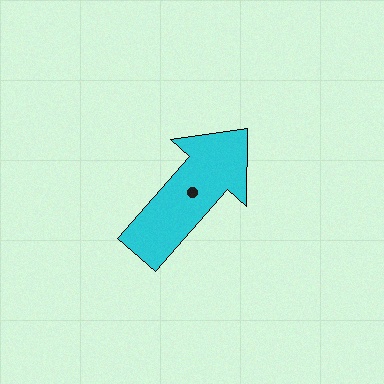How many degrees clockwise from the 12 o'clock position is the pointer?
Approximately 41 degrees.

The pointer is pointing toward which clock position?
Roughly 1 o'clock.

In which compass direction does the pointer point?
Northeast.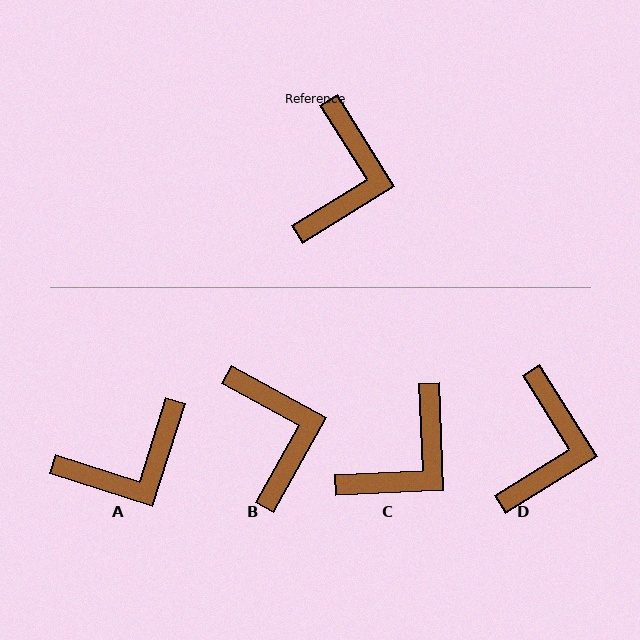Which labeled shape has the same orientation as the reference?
D.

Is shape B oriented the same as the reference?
No, it is off by about 29 degrees.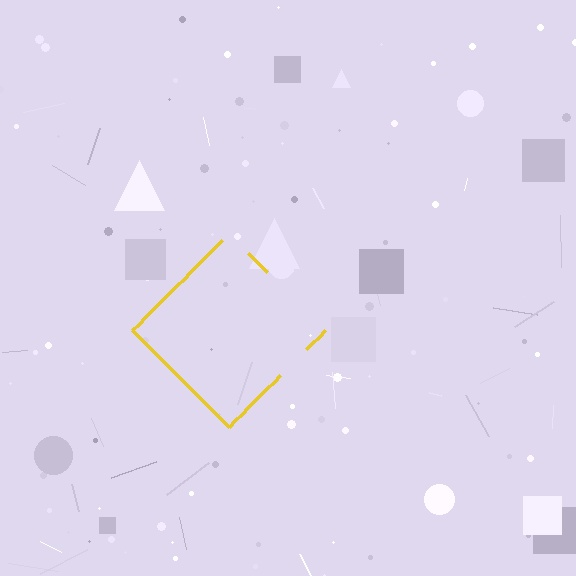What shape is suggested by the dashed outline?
The dashed outline suggests a diamond.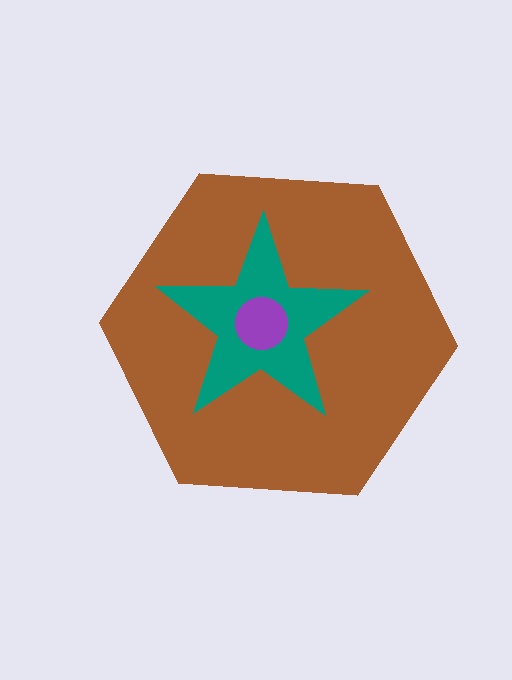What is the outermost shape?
The brown hexagon.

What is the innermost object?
The purple circle.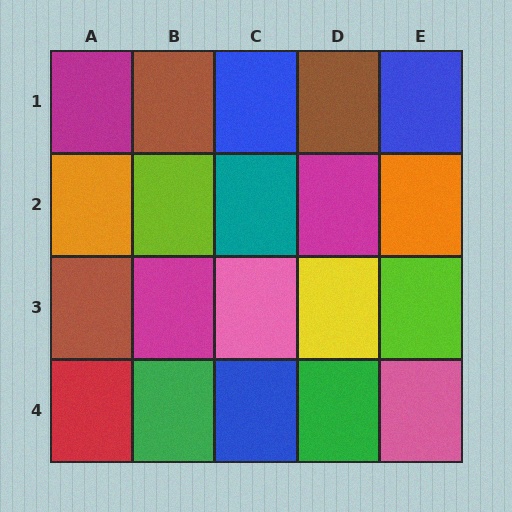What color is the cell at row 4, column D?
Green.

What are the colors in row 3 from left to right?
Brown, magenta, pink, yellow, lime.